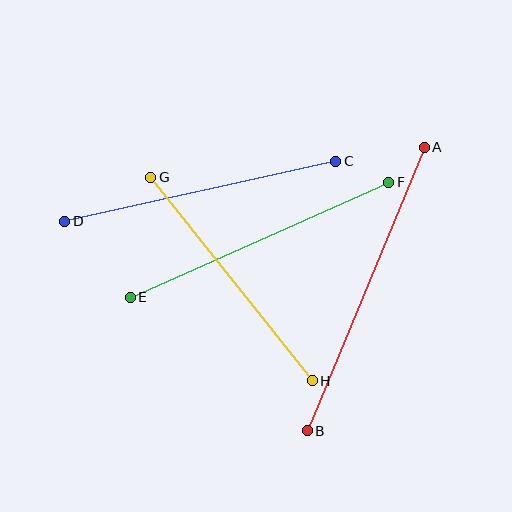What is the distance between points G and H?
The distance is approximately 260 pixels.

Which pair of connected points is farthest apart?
Points A and B are farthest apart.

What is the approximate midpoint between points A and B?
The midpoint is at approximately (366, 289) pixels.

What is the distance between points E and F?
The distance is approximately 283 pixels.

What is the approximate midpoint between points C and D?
The midpoint is at approximately (200, 191) pixels.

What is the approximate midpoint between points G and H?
The midpoint is at approximately (231, 279) pixels.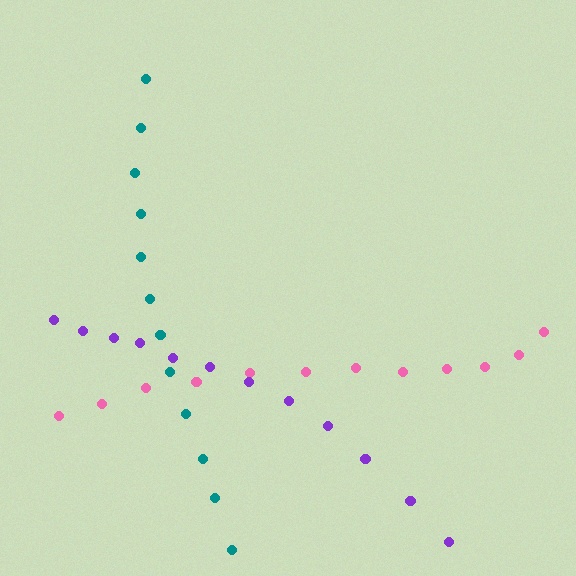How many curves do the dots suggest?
There are 3 distinct paths.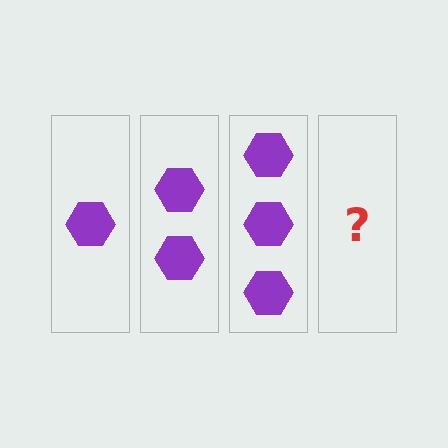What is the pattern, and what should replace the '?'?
The pattern is that each step adds one more hexagon. The '?' should be 4 hexagons.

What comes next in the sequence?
The next element should be 4 hexagons.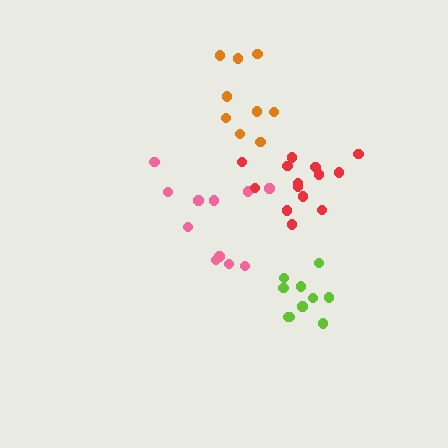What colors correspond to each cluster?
The clusters are colored: pink, orange, red, lime.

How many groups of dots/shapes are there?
There are 4 groups.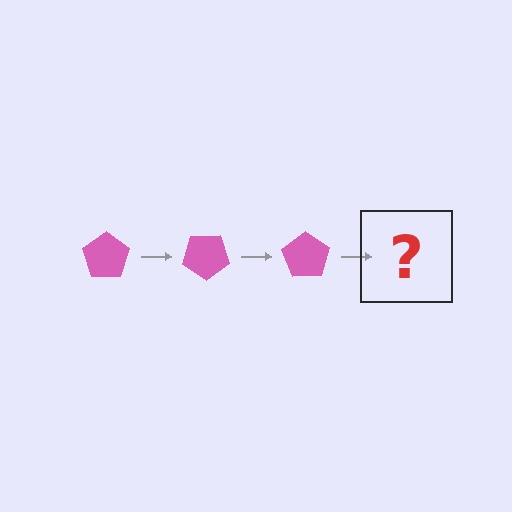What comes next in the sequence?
The next element should be a pink pentagon rotated 105 degrees.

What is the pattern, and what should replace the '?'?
The pattern is that the pentagon rotates 35 degrees each step. The '?' should be a pink pentagon rotated 105 degrees.